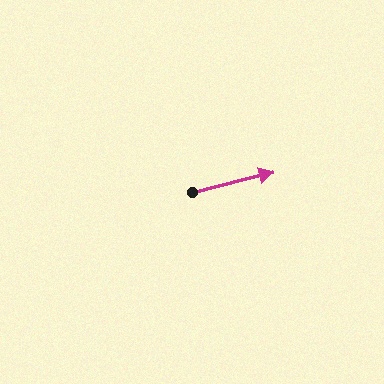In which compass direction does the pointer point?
East.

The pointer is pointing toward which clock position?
Roughly 3 o'clock.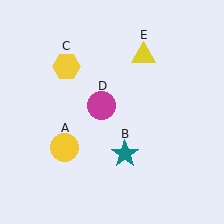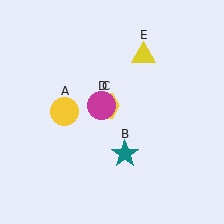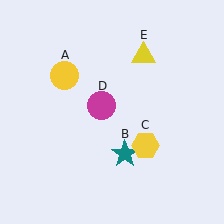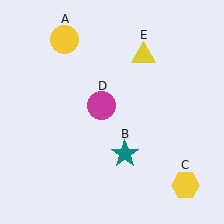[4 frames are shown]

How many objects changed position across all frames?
2 objects changed position: yellow circle (object A), yellow hexagon (object C).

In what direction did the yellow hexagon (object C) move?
The yellow hexagon (object C) moved down and to the right.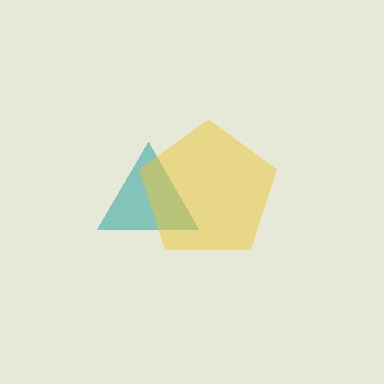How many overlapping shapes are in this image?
There are 2 overlapping shapes in the image.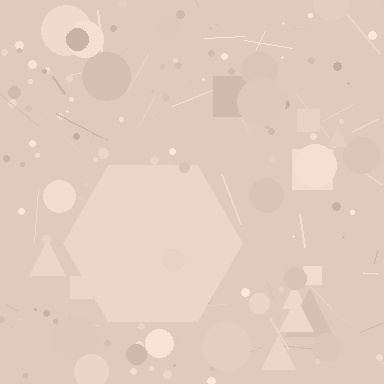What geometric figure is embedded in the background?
A hexagon is embedded in the background.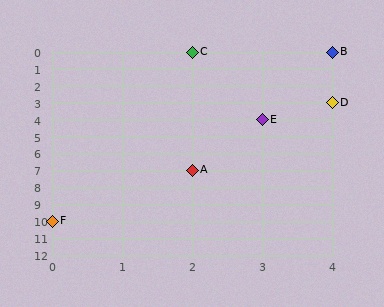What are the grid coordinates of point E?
Point E is at grid coordinates (3, 4).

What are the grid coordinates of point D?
Point D is at grid coordinates (4, 3).